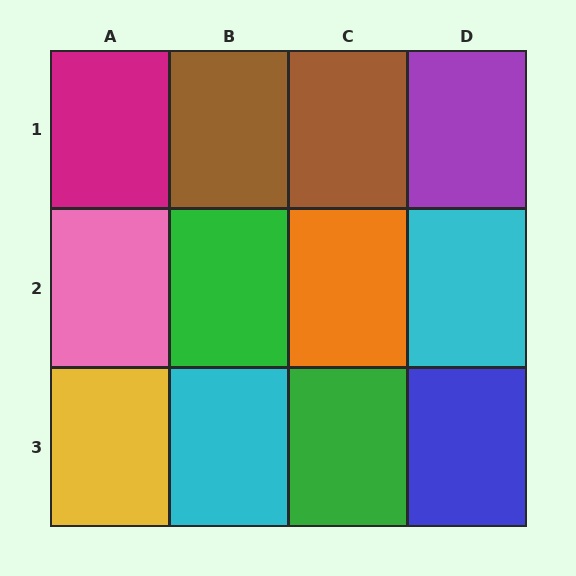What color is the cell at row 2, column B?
Green.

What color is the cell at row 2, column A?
Pink.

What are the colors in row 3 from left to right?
Yellow, cyan, green, blue.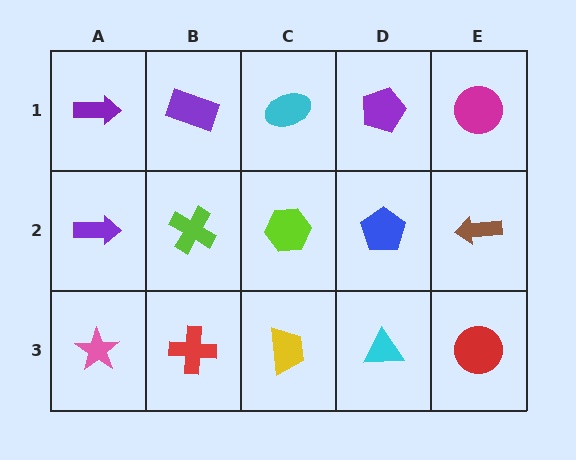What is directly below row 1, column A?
A purple arrow.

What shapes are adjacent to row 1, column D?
A blue pentagon (row 2, column D), a cyan ellipse (row 1, column C), a magenta circle (row 1, column E).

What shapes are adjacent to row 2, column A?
A purple arrow (row 1, column A), a pink star (row 3, column A), a lime cross (row 2, column B).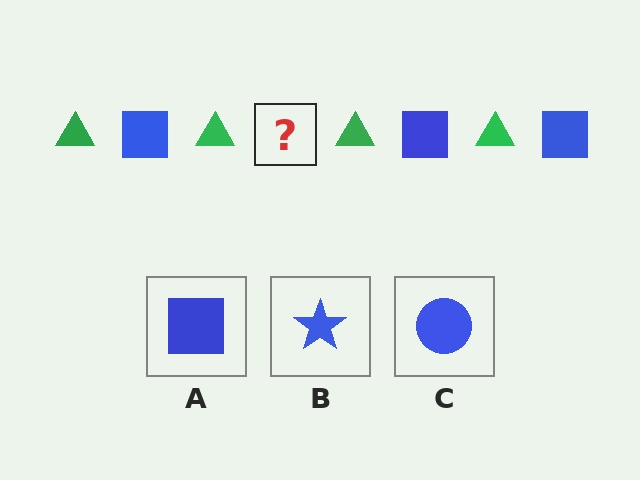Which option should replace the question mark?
Option A.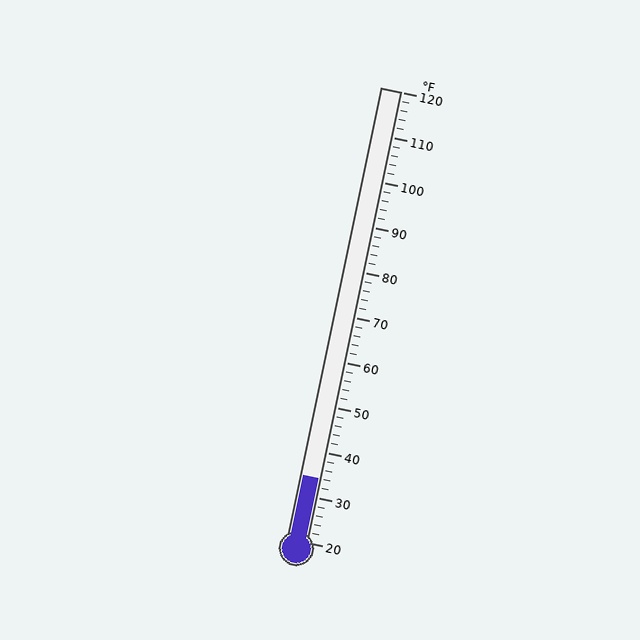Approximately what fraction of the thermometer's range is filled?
The thermometer is filled to approximately 15% of its range.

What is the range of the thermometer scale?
The thermometer scale ranges from 20°F to 120°F.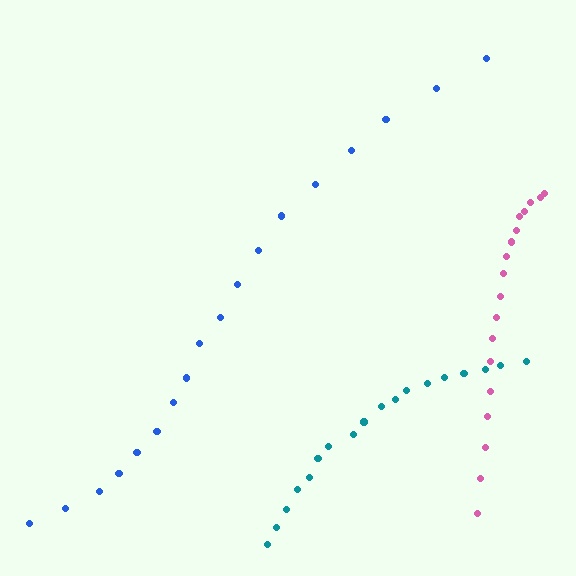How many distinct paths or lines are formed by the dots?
There are 3 distinct paths.